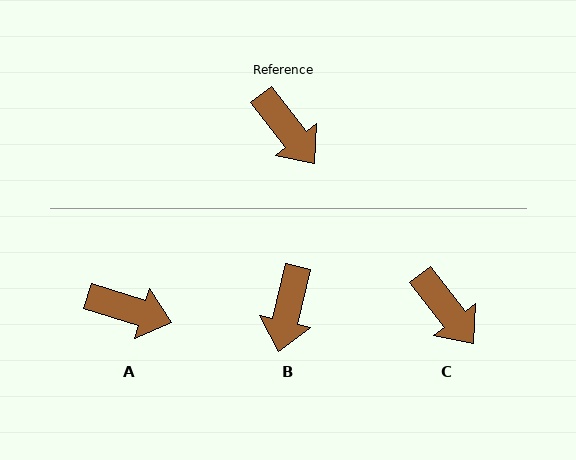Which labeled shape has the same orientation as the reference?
C.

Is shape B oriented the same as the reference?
No, it is off by about 51 degrees.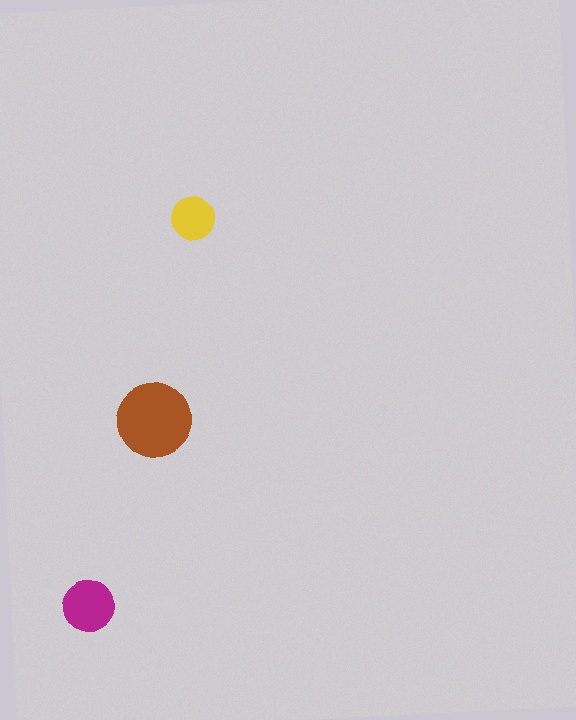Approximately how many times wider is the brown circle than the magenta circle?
About 1.5 times wider.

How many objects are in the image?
There are 3 objects in the image.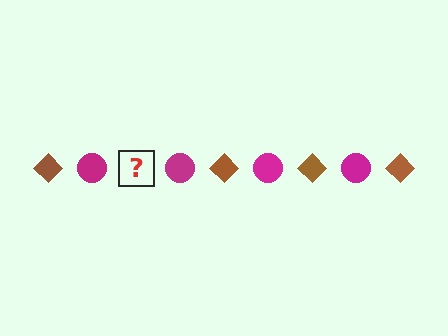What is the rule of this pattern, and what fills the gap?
The rule is that the pattern alternates between brown diamond and magenta circle. The gap should be filled with a brown diamond.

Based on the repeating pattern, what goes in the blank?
The blank should be a brown diamond.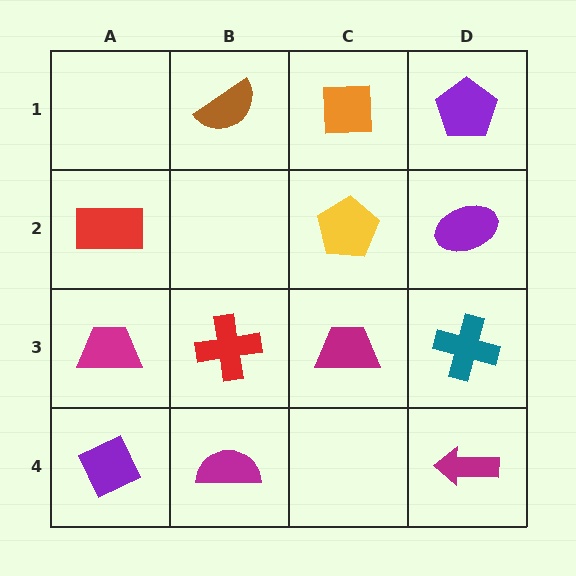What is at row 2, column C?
A yellow pentagon.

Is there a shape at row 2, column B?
No, that cell is empty.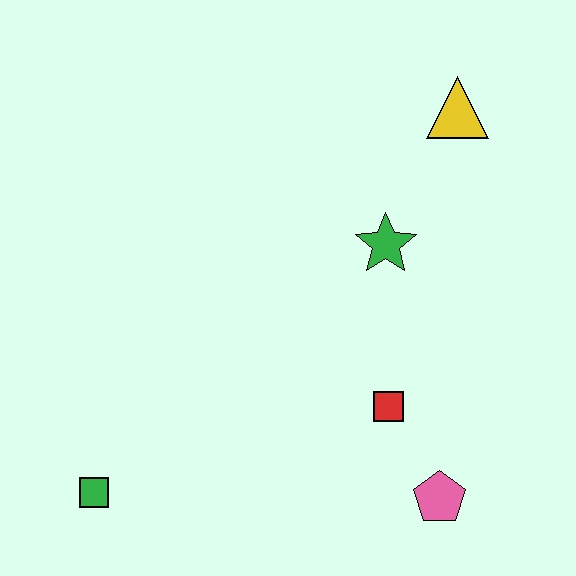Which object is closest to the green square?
The red square is closest to the green square.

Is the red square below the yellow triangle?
Yes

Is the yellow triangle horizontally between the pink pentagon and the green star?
No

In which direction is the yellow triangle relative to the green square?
The yellow triangle is above the green square.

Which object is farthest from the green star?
The green square is farthest from the green star.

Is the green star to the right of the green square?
Yes